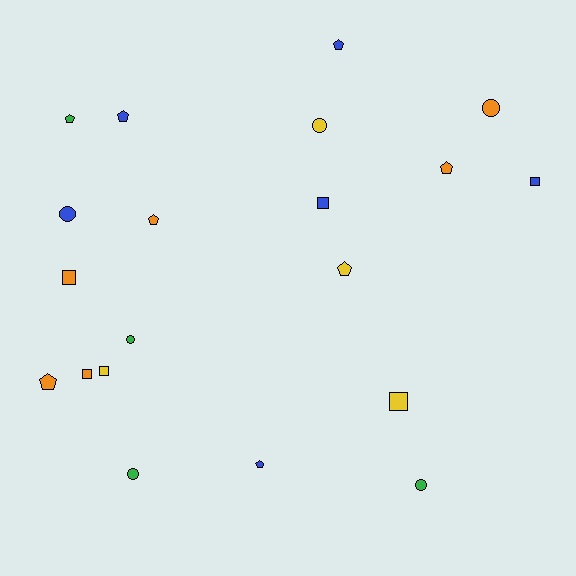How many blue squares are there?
There are 2 blue squares.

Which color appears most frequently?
Blue, with 6 objects.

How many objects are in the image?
There are 20 objects.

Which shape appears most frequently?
Pentagon, with 8 objects.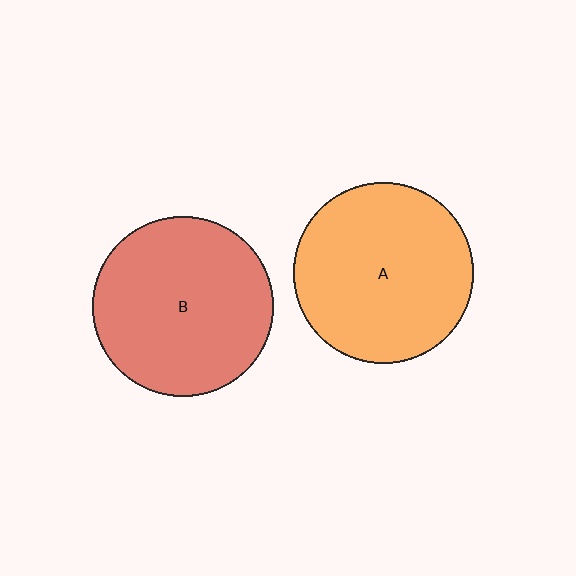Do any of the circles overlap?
No, none of the circles overlap.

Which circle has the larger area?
Circle A (orange).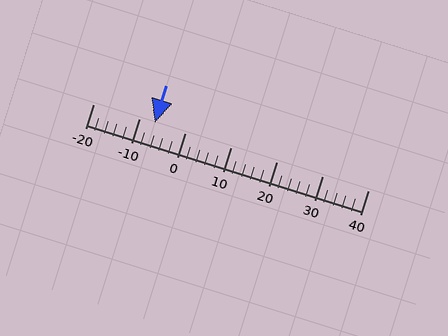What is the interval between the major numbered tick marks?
The major tick marks are spaced 10 units apart.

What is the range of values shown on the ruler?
The ruler shows values from -20 to 40.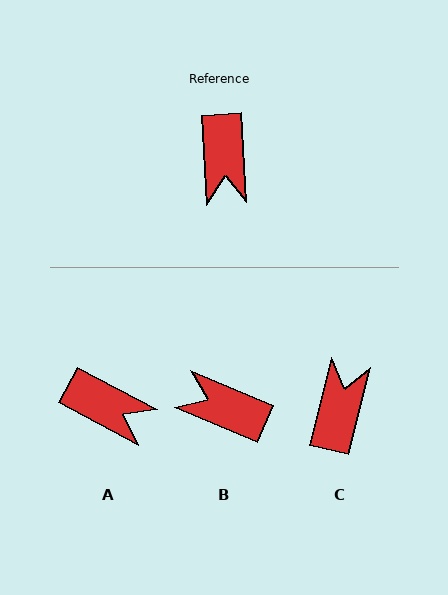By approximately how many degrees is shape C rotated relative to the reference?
Approximately 163 degrees counter-clockwise.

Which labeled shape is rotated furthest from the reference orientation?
C, about 163 degrees away.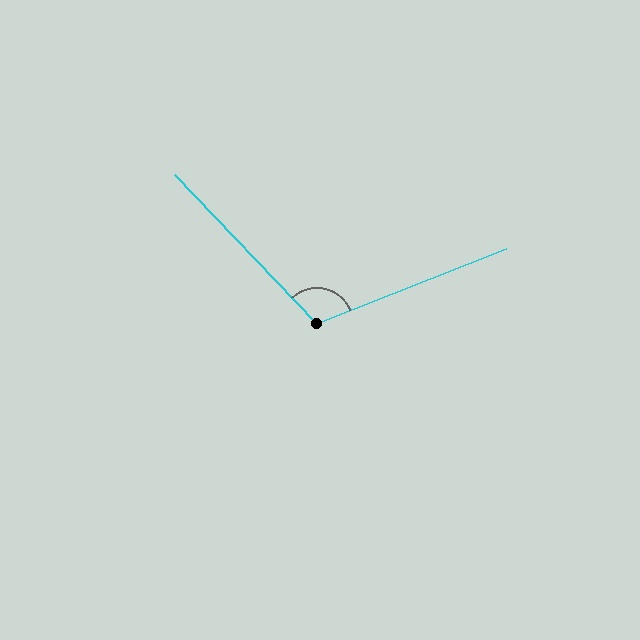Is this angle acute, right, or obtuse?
It is obtuse.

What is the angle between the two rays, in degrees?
Approximately 112 degrees.